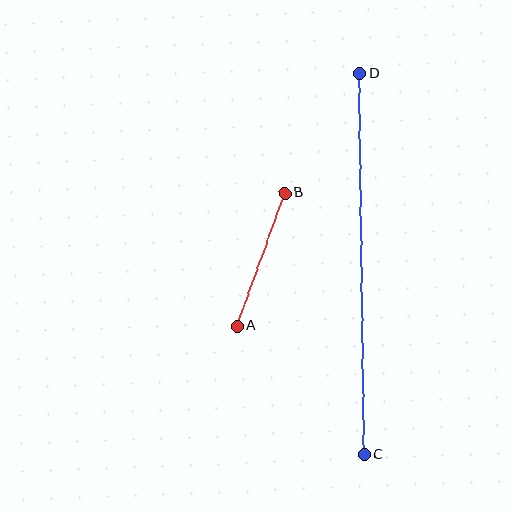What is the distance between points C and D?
The distance is approximately 381 pixels.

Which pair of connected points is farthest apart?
Points C and D are farthest apart.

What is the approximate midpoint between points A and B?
The midpoint is at approximately (261, 260) pixels.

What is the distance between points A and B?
The distance is approximately 141 pixels.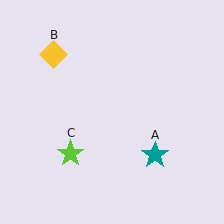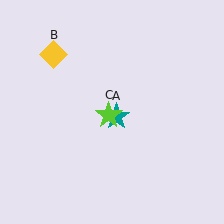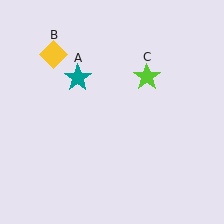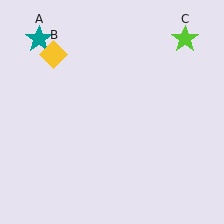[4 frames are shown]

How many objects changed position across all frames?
2 objects changed position: teal star (object A), lime star (object C).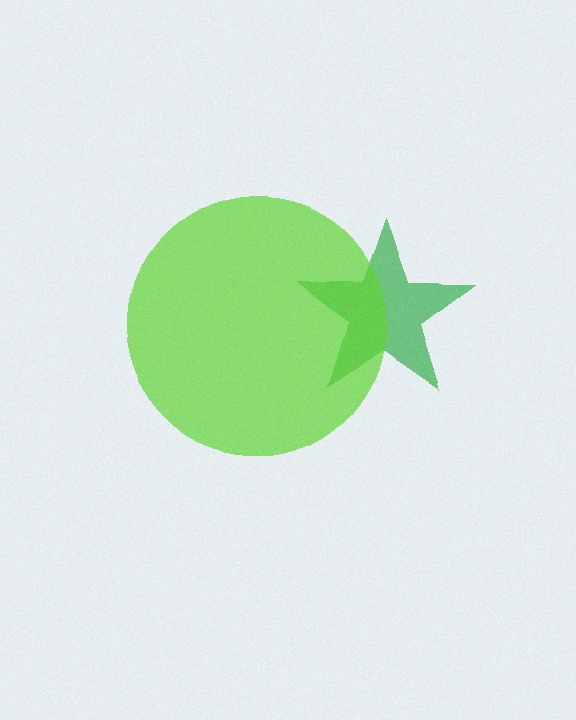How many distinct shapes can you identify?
There are 2 distinct shapes: a green star, a lime circle.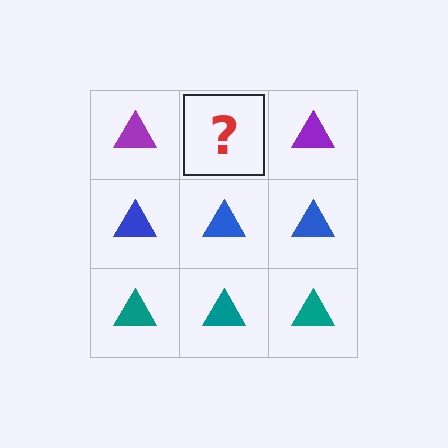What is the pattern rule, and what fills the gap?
The rule is that each row has a consistent color. The gap should be filled with a purple triangle.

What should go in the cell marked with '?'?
The missing cell should contain a purple triangle.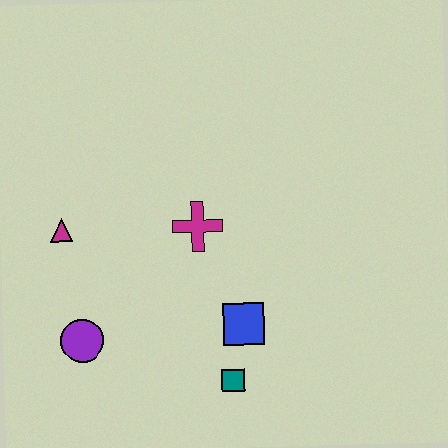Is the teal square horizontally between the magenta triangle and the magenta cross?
No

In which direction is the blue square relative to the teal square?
The blue square is above the teal square.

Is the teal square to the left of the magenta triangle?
No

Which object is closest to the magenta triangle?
The purple circle is closest to the magenta triangle.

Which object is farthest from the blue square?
The magenta triangle is farthest from the blue square.